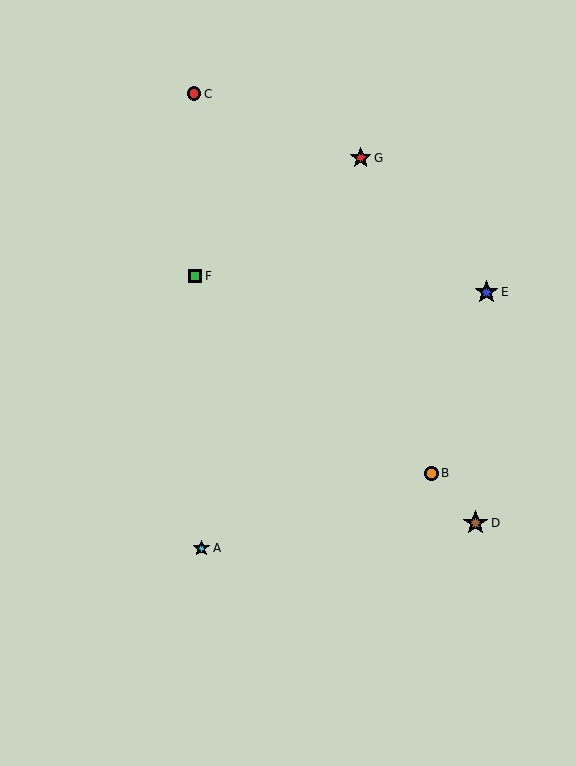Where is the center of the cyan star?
The center of the cyan star is at (201, 548).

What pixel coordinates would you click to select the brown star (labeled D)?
Click at (475, 523) to select the brown star D.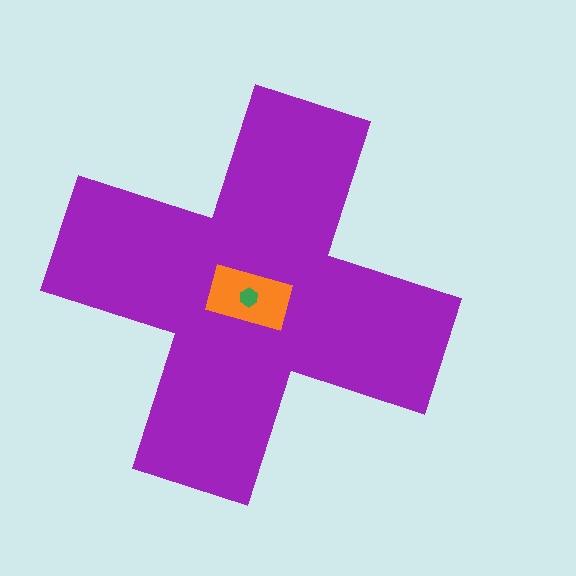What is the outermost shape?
The purple cross.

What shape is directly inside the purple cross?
The orange rectangle.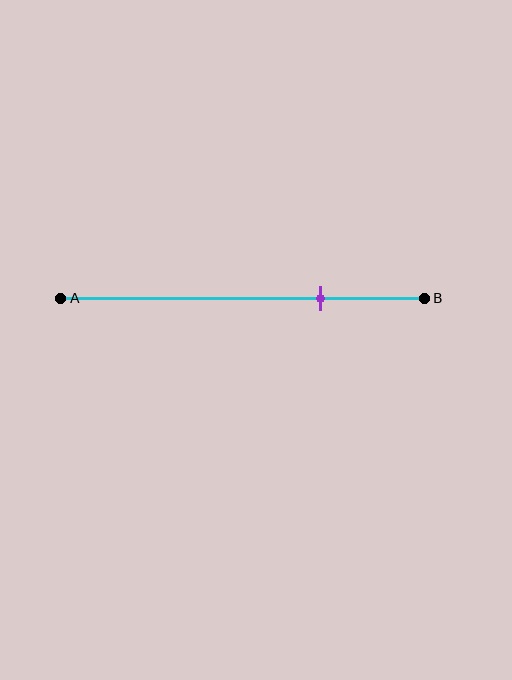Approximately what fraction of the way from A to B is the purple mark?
The purple mark is approximately 70% of the way from A to B.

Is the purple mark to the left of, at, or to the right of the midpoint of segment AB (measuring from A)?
The purple mark is to the right of the midpoint of segment AB.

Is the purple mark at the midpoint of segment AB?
No, the mark is at about 70% from A, not at the 50% midpoint.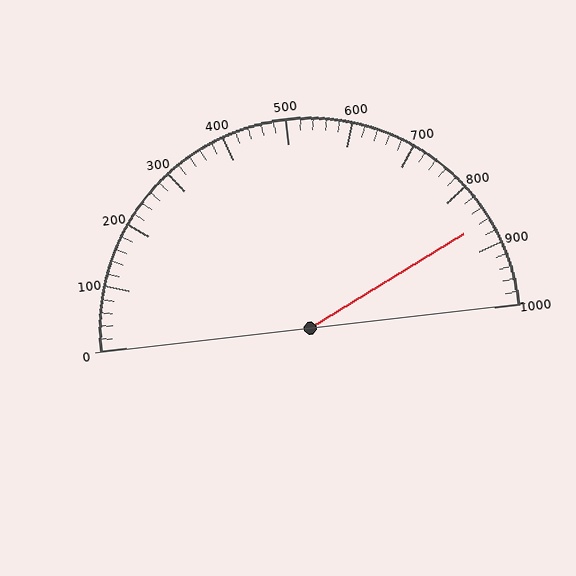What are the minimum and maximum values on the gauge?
The gauge ranges from 0 to 1000.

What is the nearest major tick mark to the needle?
The nearest major tick mark is 900.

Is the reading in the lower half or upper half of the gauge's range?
The reading is in the upper half of the range (0 to 1000).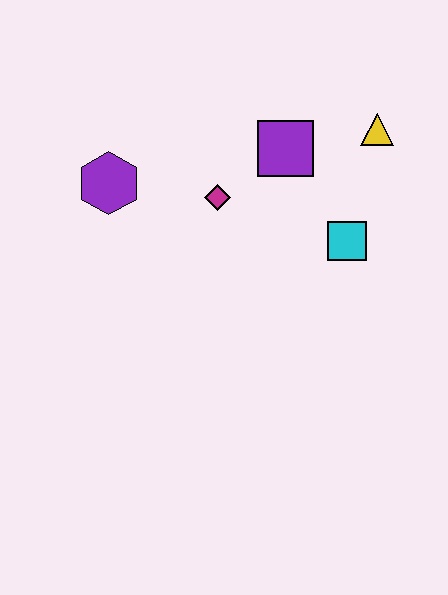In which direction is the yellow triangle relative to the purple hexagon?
The yellow triangle is to the right of the purple hexagon.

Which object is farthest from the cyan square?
The purple hexagon is farthest from the cyan square.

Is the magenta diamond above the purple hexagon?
No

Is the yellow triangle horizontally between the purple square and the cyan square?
No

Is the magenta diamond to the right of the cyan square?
No